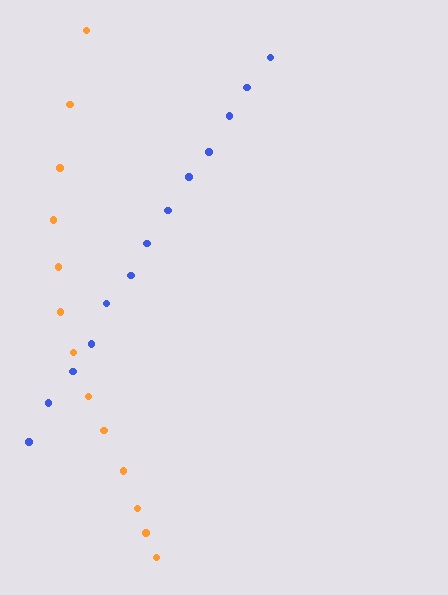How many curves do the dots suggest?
There are 2 distinct paths.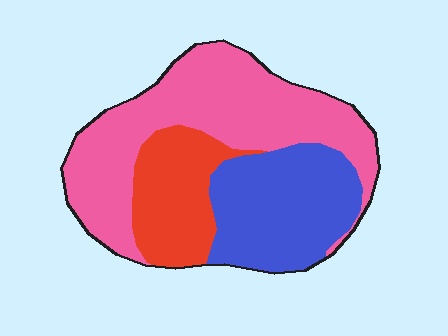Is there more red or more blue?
Blue.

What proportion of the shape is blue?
Blue takes up about one third (1/3) of the shape.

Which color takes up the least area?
Red, at roughly 20%.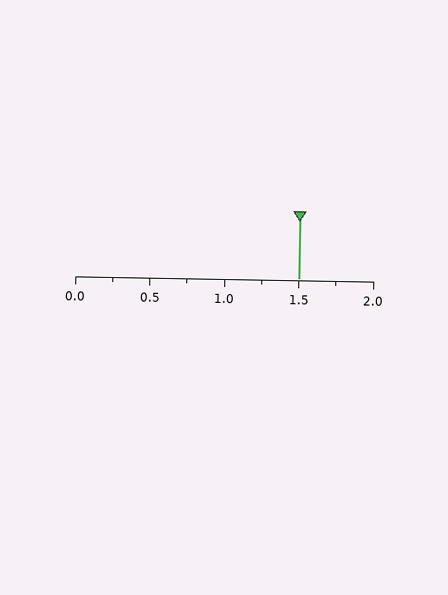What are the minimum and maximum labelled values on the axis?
The axis runs from 0.0 to 2.0.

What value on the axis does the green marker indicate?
The marker indicates approximately 1.5.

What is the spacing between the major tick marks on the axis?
The major ticks are spaced 0.5 apart.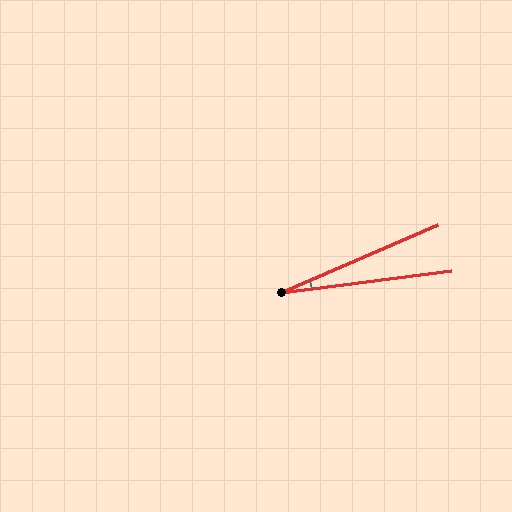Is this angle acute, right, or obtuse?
It is acute.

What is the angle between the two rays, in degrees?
Approximately 16 degrees.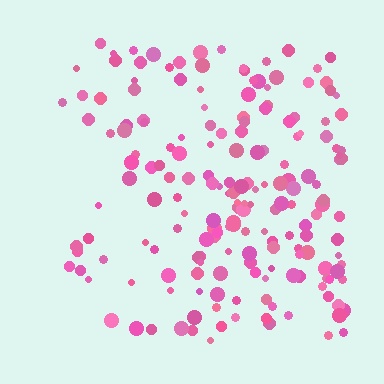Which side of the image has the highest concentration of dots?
The right.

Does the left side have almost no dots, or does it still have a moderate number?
Still a moderate number, just noticeably fewer than the right.